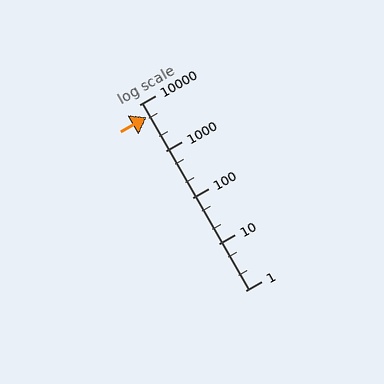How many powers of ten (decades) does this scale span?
The scale spans 4 decades, from 1 to 10000.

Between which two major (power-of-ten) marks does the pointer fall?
The pointer is between 1000 and 10000.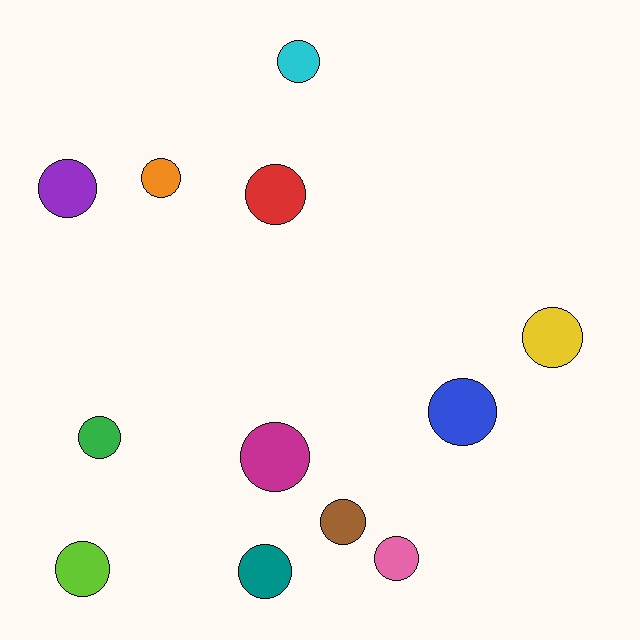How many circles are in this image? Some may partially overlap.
There are 12 circles.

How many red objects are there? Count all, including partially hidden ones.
There is 1 red object.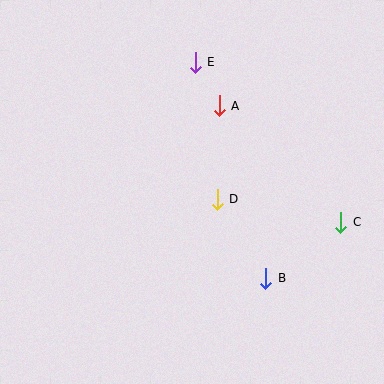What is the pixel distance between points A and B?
The distance between A and B is 179 pixels.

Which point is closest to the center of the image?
Point D at (217, 199) is closest to the center.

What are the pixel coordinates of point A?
Point A is at (219, 106).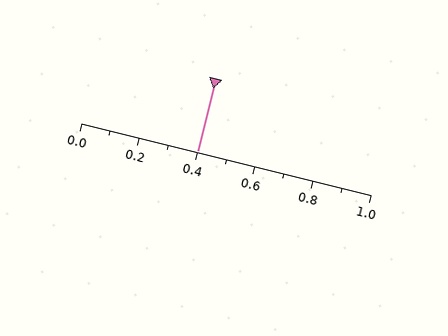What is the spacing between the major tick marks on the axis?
The major ticks are spaced 0.2 apart.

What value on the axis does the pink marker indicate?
The marker indicates approximately 0.4.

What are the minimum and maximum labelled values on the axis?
The axis runs from 0.0 to 1.0.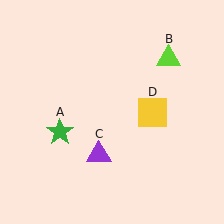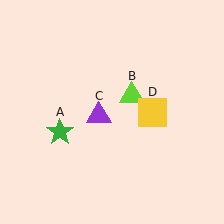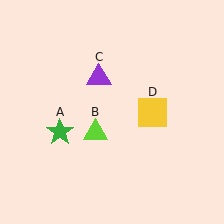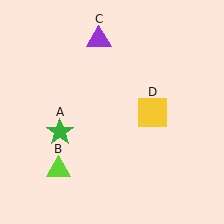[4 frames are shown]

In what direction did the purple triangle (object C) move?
The purple triangle (object C) moved up.